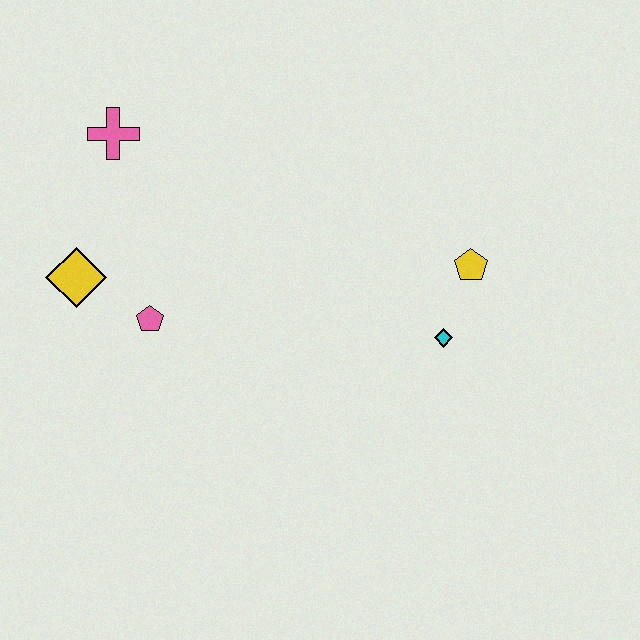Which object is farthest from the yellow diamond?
The yellow pentagon is farthest from the yellow diamond.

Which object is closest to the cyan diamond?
The yellow pentagon is closest to the cyan diamond.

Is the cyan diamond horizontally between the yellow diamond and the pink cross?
No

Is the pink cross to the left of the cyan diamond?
Yes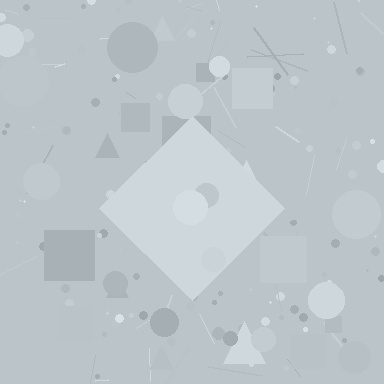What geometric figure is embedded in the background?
A diamond is embedded in the background.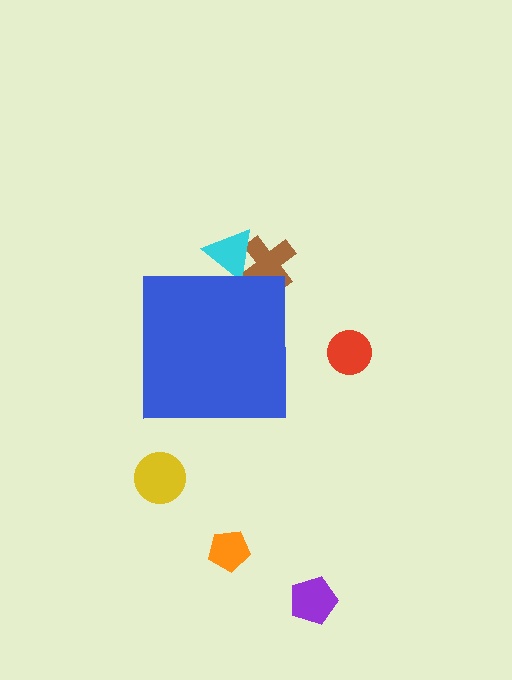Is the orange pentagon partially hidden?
No, the orange pentagon is fully visible.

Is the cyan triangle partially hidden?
Yes, the cyan triangle is partially hidden behind the blue square.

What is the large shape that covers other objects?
A blue square.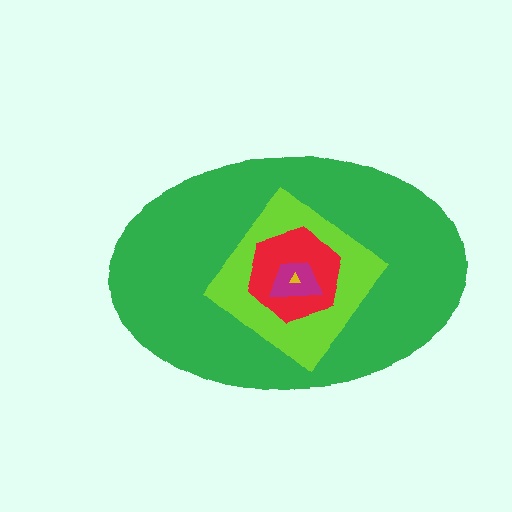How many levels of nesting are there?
5.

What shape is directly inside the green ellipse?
The lime diamond.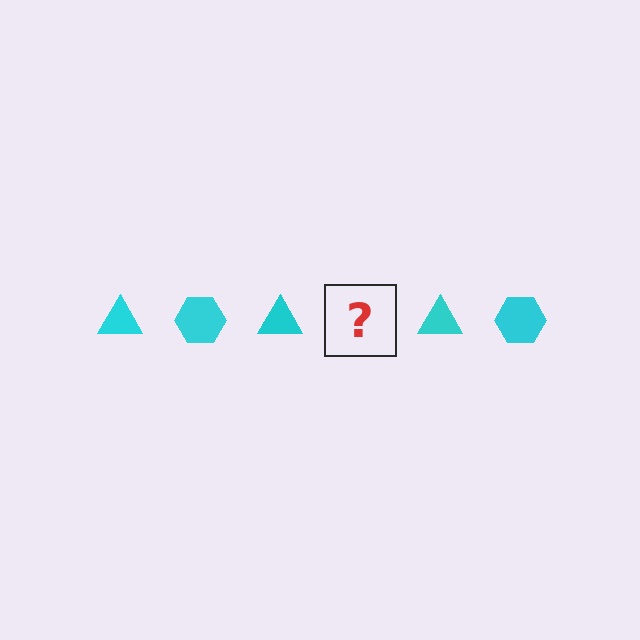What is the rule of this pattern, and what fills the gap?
The rule is that the pattern cycles through triangle, hexagon shapes in cyan. The gap should be filled with a cyan hexagon.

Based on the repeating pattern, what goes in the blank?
The blank should be a cyan hexagon.